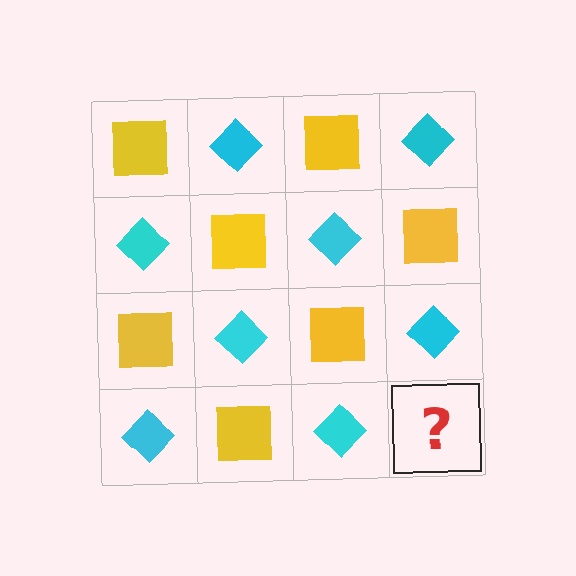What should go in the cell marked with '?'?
The missing cell should contain a yellow square.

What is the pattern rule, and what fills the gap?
The rule is that it alternates yellow square and cyan diamond in a checkerboard pattern. The gap should be filled with a yellow square.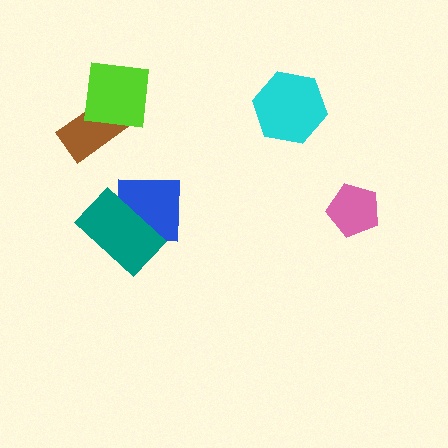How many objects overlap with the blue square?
1 object overlaps with the blue square.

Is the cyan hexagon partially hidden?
No, no other shape covers it.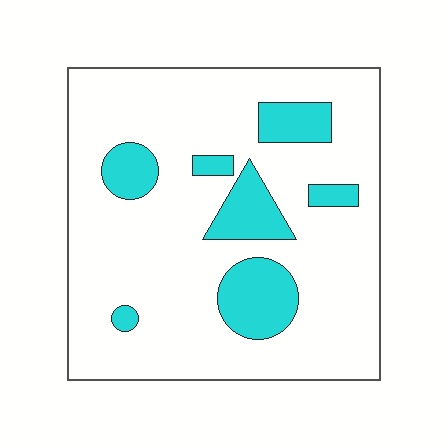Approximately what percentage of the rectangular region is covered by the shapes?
Approximately 20%.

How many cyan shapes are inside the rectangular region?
7.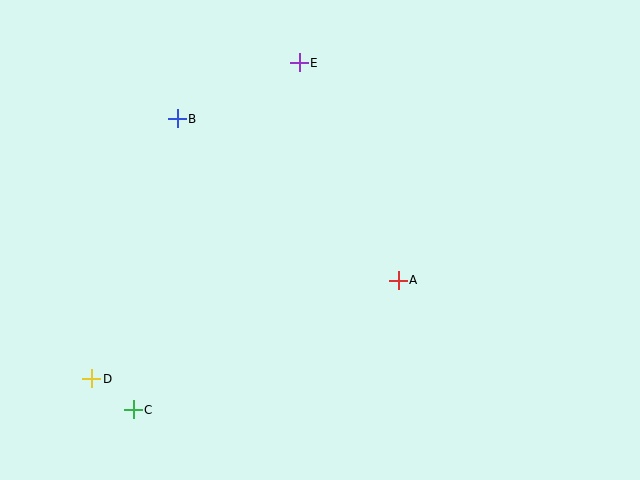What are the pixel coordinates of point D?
Point D is at (91, 379).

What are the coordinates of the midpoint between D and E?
The midpoint between D and E is at (195, 221).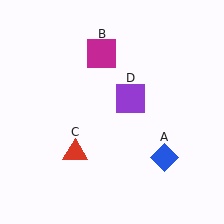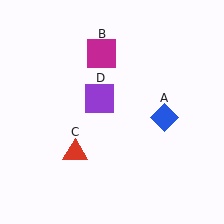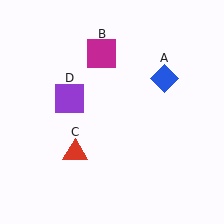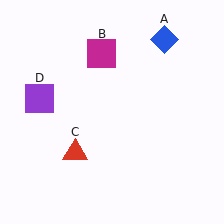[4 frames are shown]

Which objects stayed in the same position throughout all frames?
Magenta square (object B) and red triangle (object C) remained stationary.